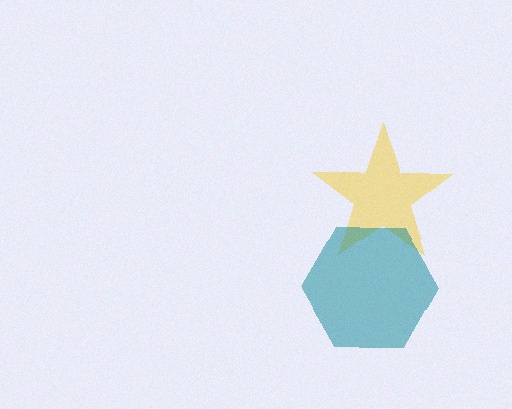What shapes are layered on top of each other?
The layered shapes are: a yellow star, a teal hexagon.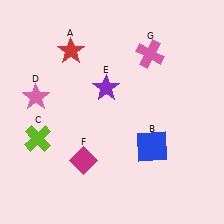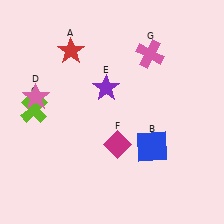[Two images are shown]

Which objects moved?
The objects that moved are: the lime cross (C), the magenta diamond (F).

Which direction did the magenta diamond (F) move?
The magenta diamond (F) moved right.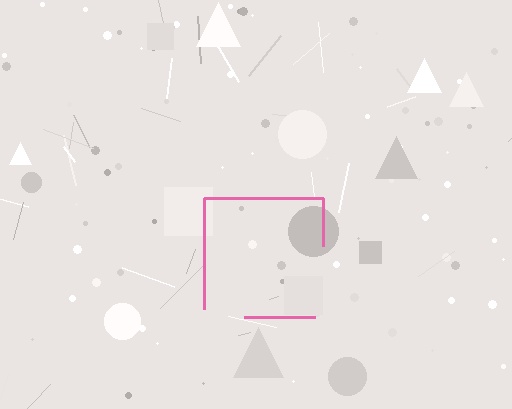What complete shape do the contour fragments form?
The contour fragments form a square.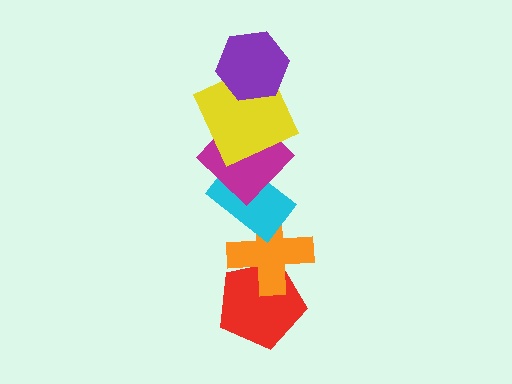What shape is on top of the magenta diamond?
The yellow square is on top of the magenta diamond.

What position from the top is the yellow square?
The yellow square is 2nd from the top.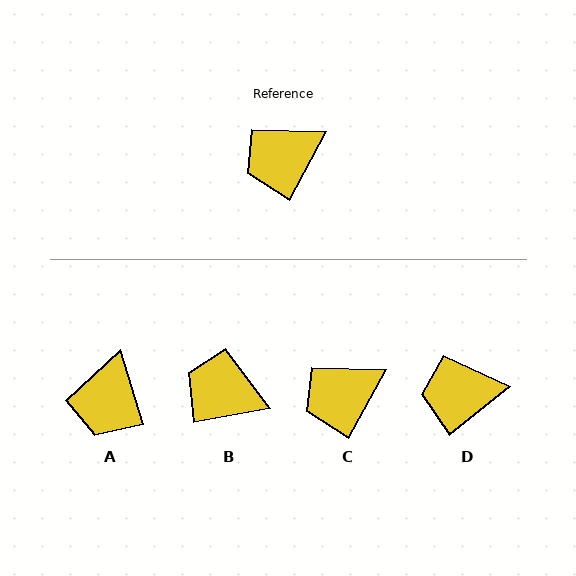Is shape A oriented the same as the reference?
No, it is off by about 45 degrees.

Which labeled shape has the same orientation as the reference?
C.